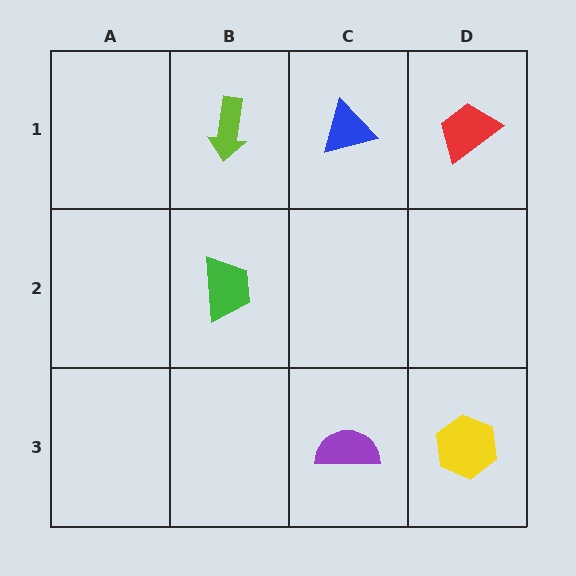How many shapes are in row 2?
1 shape.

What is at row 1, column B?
A lime arrow.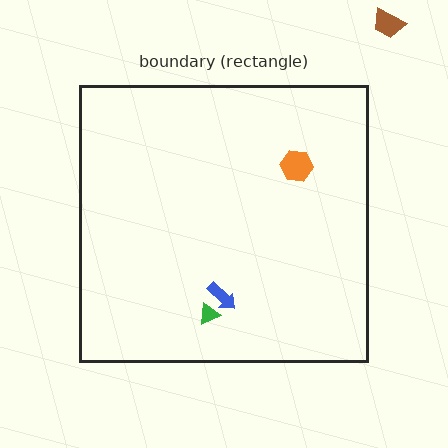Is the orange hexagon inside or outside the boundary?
Inside.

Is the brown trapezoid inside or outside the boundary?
Outside.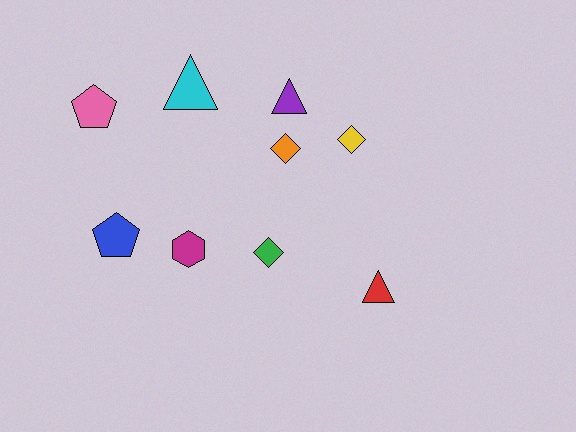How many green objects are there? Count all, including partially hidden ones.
There is 1 green object.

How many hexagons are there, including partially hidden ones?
There is 1 hexagon.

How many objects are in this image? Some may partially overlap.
There are 9 objects.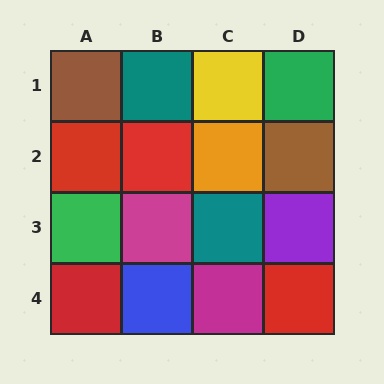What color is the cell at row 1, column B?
Teal.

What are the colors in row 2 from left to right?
Red, red, orange, brown.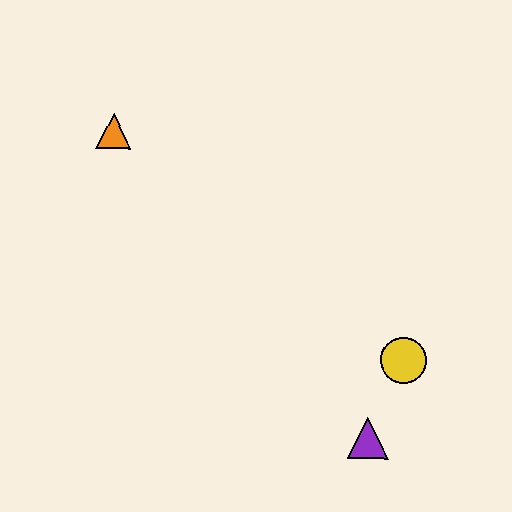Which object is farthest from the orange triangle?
The purple triangle is farthest from the orange triangle.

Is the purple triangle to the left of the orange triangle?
No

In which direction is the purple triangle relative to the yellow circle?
The purple triangle is below the yellow circle.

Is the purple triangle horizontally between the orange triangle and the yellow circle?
Yes